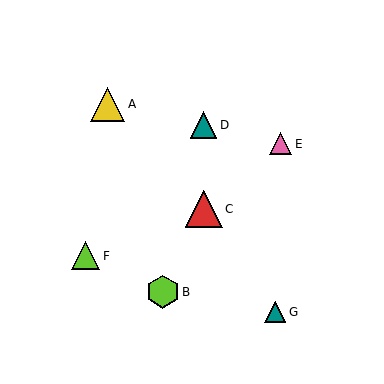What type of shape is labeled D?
Shape D is a teal triangle.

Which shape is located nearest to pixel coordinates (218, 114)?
The teal triangle (labeled D) at (203, 125) is nearest to that location.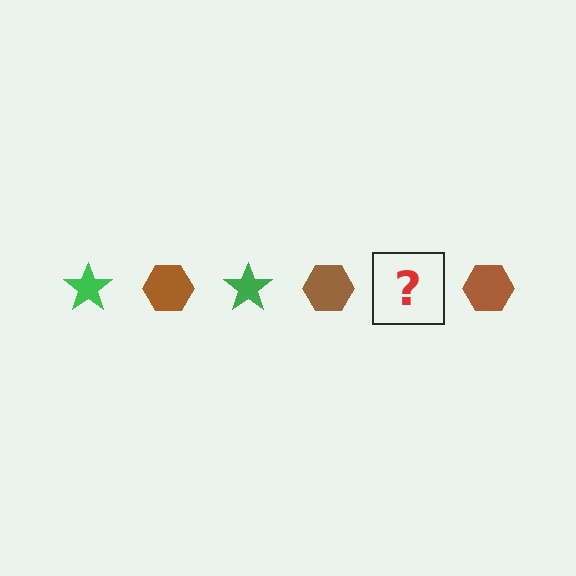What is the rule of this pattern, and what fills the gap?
The rule is that the pattern alternates between green star and brown hexagon. The gap should be filled with a green star.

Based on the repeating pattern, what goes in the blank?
The blank should be a green star.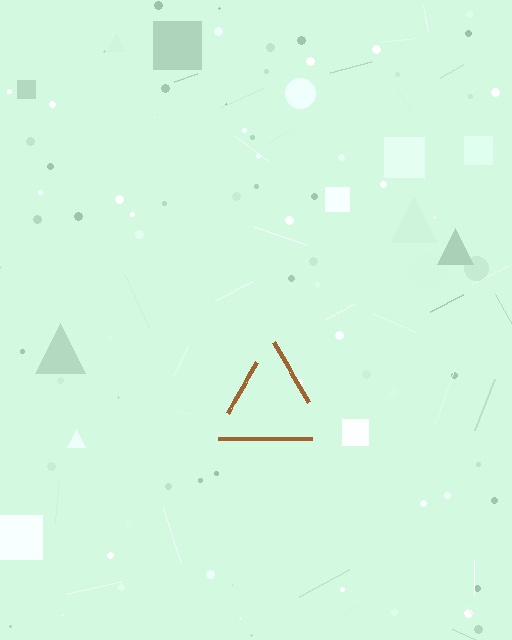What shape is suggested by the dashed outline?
The dashed outline suggests a triangle.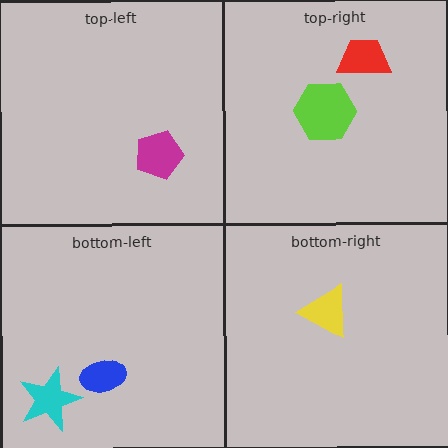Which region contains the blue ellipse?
The bottom-left region.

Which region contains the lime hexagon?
The top-right region.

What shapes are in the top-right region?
The red trapezoid, the lime hexagon.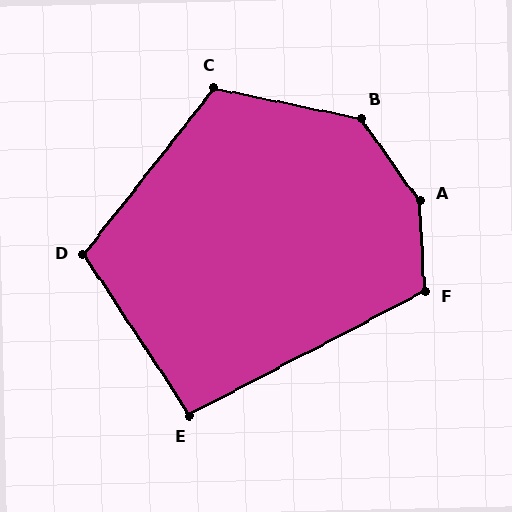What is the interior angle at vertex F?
Approximately 114 degrees (obtuse).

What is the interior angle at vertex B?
Approximately 137 degrees (obtuse).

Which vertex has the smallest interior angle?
E, at approximately 96 degrees.